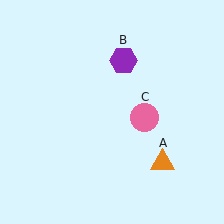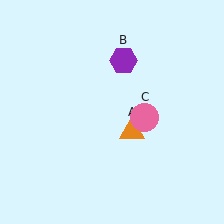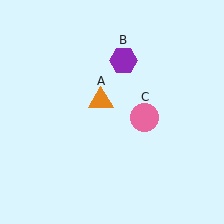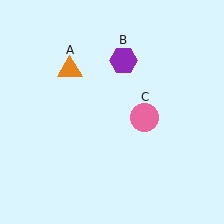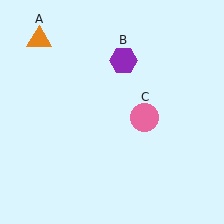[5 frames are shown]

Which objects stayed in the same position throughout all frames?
Purple hexagon (object B) and pink circle (object C) remained stationary.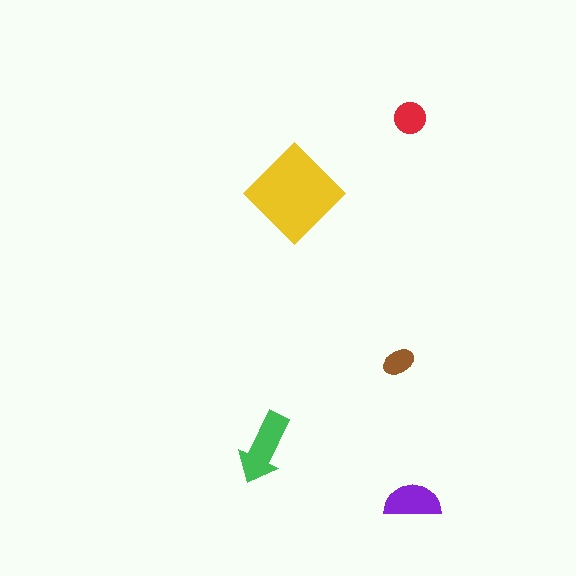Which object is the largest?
The yellow diamond.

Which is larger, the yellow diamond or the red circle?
The yellow diamond.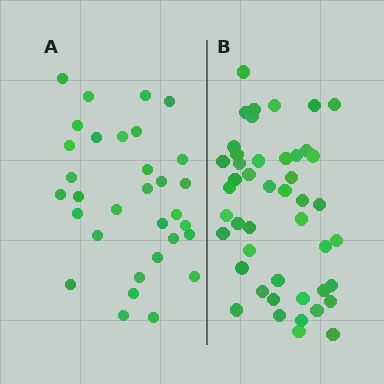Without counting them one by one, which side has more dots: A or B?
Region B (the right region) has more dots.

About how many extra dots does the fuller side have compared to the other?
Region B has approximately 15 more dots than region A.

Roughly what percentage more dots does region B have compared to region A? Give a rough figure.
About 45% more.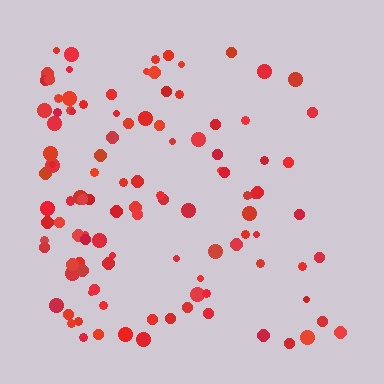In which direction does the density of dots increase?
From right to left, with the left side densest.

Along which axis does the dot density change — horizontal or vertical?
Horizontal.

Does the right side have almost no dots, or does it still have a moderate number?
Still a moderate number, just noticeably fewer than the left.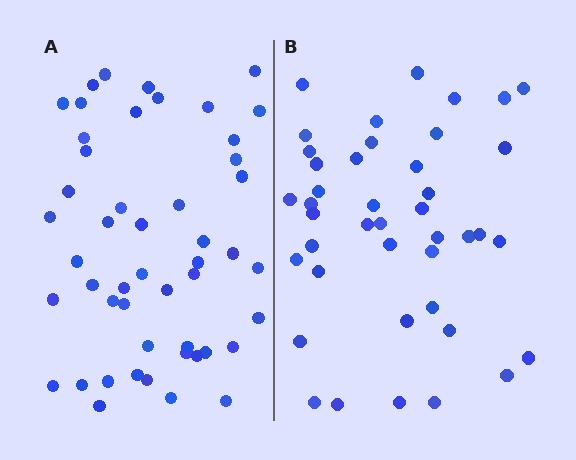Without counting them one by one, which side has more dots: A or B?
Region A (the left region) has more dots.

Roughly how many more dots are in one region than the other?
Region A has roughly 8 or so more dots than region B.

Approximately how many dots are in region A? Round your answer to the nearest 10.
About 50 dots. (The exact count is 49, which rounds to 50.)